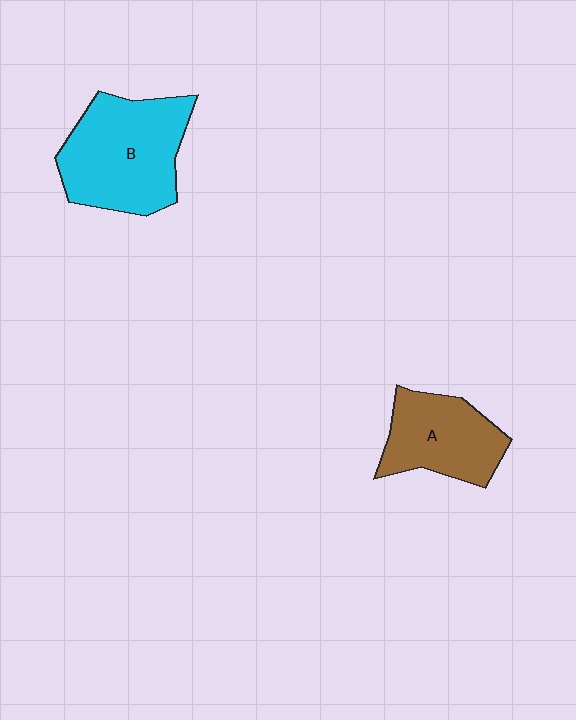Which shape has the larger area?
Shape B (cyan).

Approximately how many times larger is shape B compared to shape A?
Approximately 1.4 times.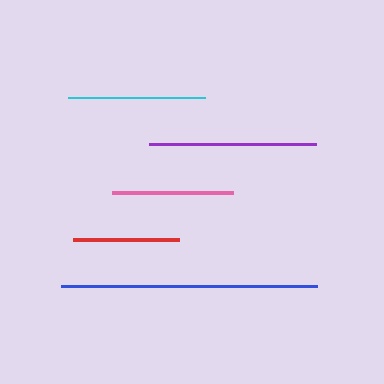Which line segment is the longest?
The blue line is the longest at approximately 257 pixels.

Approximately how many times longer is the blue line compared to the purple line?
The blue line is approximately 1.5 times the length of the purple line.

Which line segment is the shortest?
The red line is the shortest at approximately 106 pixels.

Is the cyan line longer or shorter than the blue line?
The blue line is longer than the cyan line.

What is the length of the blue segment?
The blue segment is approximately 257 pixels long.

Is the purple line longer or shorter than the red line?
The purple line is longer than the red line.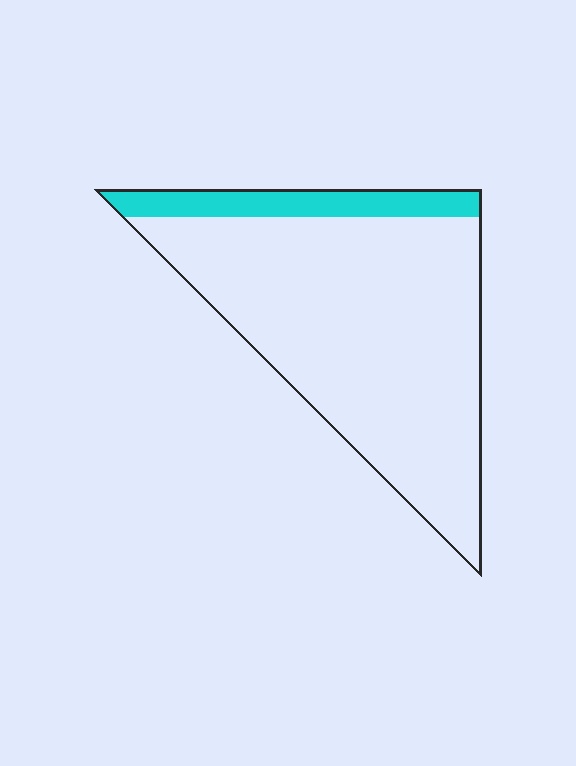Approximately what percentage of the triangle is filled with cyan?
Approximately 15%.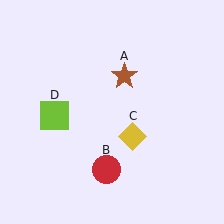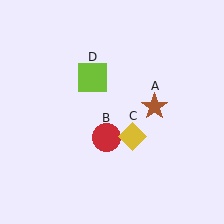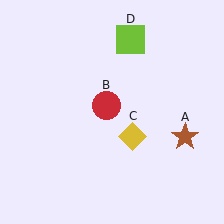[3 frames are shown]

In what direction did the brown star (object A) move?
The brown star (object A) moved down and to the right.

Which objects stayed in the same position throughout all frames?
Yellow diamond (object C) remained stationary.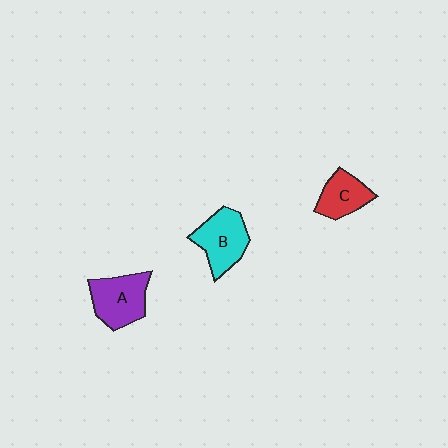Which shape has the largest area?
Shape A (purple).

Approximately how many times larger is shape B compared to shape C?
Approximately 1.4 times.